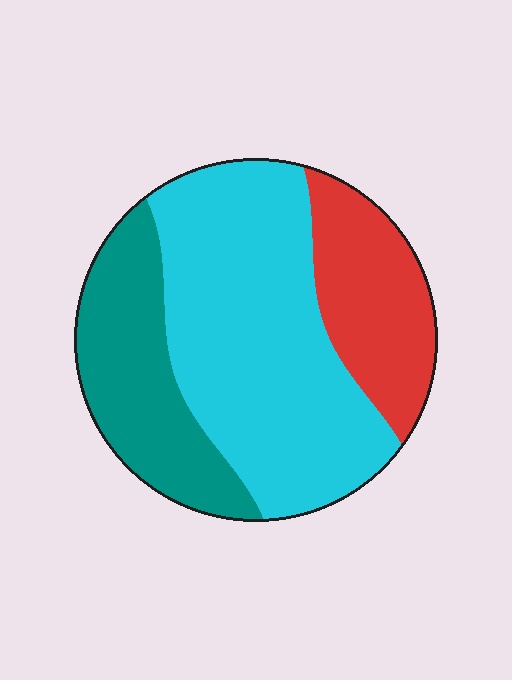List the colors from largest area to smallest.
From largest to smallest: cyan, teal, red.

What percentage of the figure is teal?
Teal covers around 25% of the figure.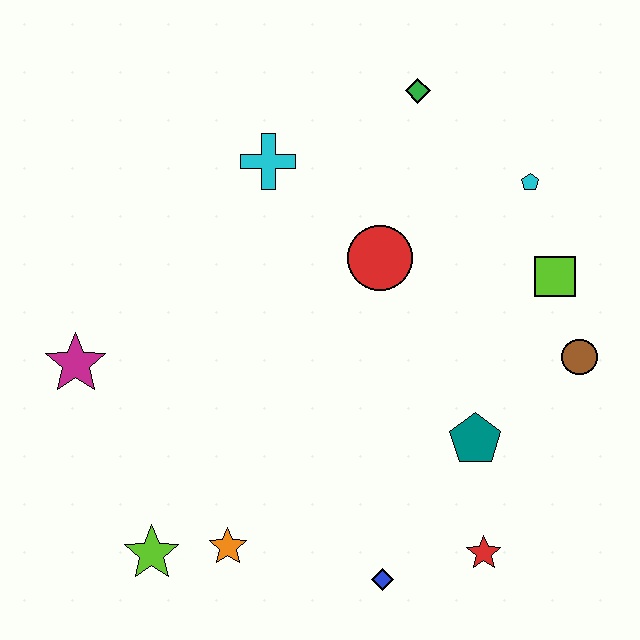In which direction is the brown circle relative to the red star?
The brown circle is above the red star.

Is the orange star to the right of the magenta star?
Yes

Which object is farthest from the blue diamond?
The green diamond is farthest from the blue diamond.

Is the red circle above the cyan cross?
No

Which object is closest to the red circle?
The cyan cross is closest to the red circle.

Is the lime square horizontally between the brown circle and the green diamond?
Yes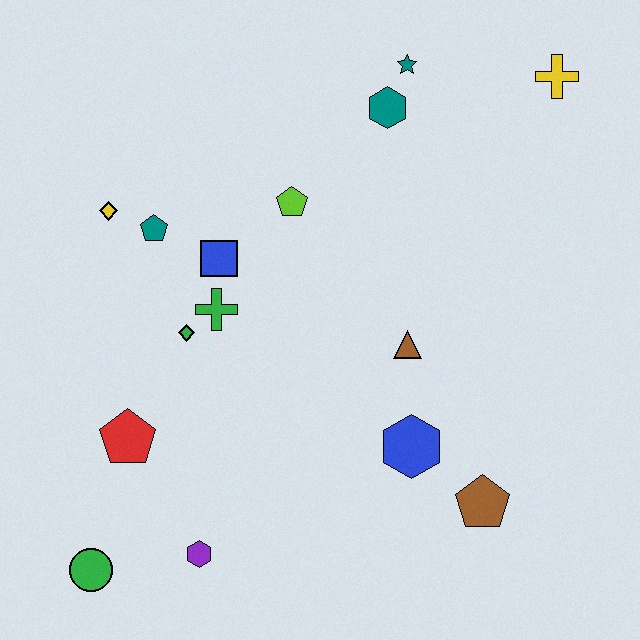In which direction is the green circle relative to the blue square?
The green circle is below the blue square.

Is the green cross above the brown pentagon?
Yes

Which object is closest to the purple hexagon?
The green circle is closest to the purple hexagon.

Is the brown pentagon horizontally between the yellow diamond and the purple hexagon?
No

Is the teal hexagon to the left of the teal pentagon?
No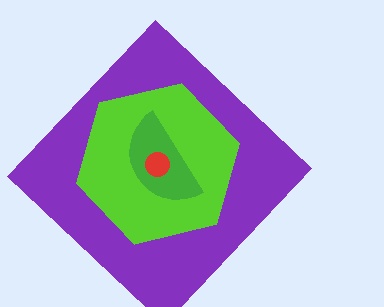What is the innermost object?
The red circle.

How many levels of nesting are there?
4.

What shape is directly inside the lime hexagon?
The green semicircle.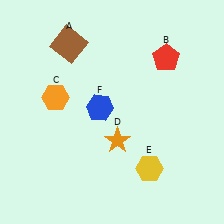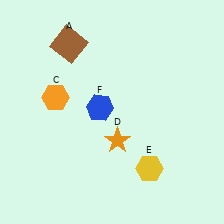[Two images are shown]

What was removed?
The red pentagon (B) was removed in Image 2.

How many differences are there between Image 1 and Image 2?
There is 1 difference between the two images.